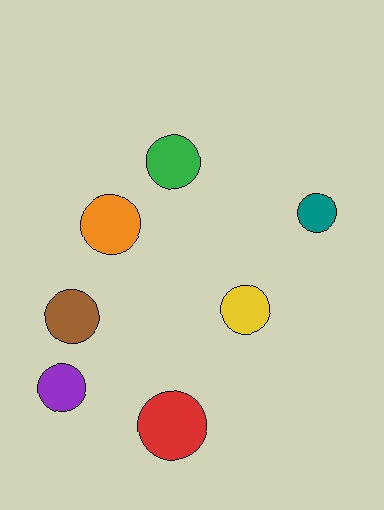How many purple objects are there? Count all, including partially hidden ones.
There is 1 purple object.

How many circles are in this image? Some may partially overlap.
There are 7 circles.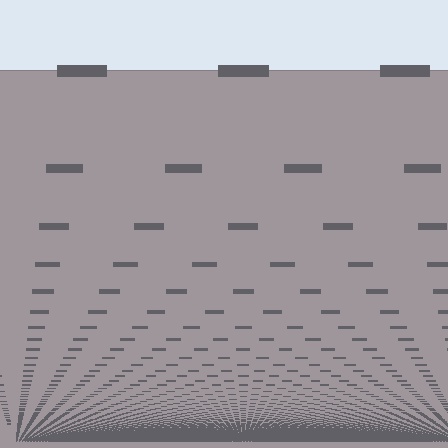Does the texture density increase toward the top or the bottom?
Density increases toward the bottom.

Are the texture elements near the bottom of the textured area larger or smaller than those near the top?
Smaller. The gradient is inverted — elements near the bottom are smaller and denser.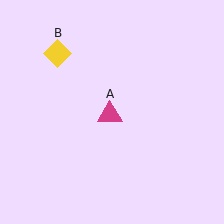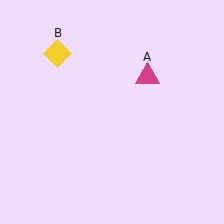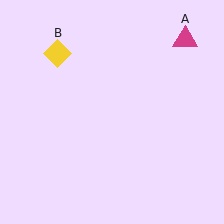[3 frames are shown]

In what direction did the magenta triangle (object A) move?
The magenta triangle (object A) moved up and to the right.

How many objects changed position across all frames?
1 object changed position: magenta triangle (object A).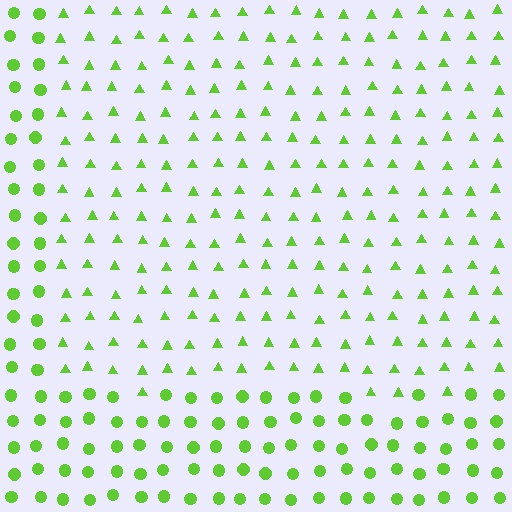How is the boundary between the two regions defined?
The boundary is defined by a change in element shape: triangles inside vs. circles outside. All elements share the same color and spacing.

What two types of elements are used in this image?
The image uses triangles inside the rectangle region and circles outside it.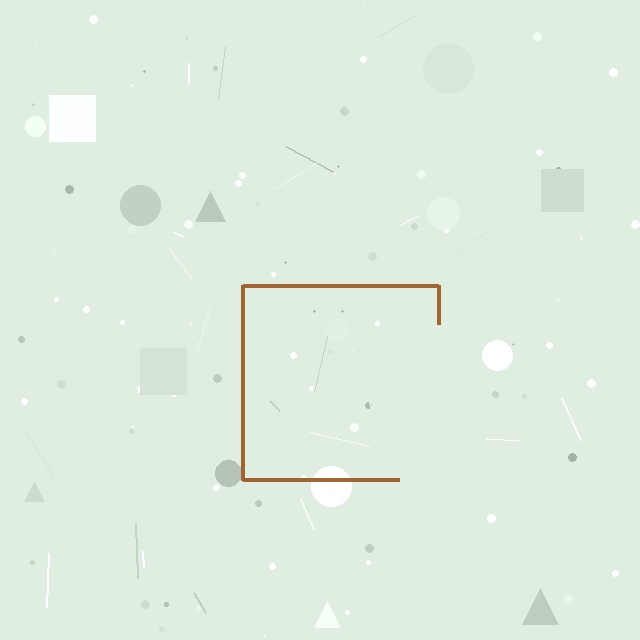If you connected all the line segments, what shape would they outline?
They would outline a square.